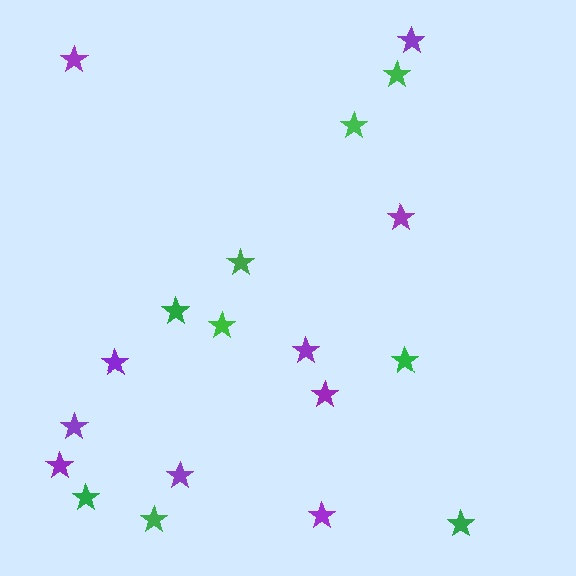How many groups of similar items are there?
There are 2 groups: one group of green stars (9) and one group of purple stars (10).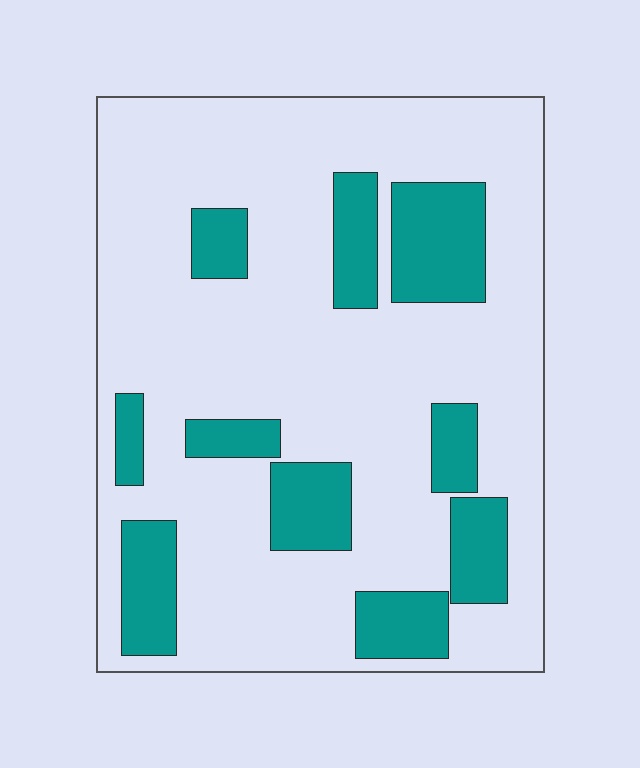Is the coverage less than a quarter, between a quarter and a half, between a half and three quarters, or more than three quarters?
Less than a quarter.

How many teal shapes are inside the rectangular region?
10.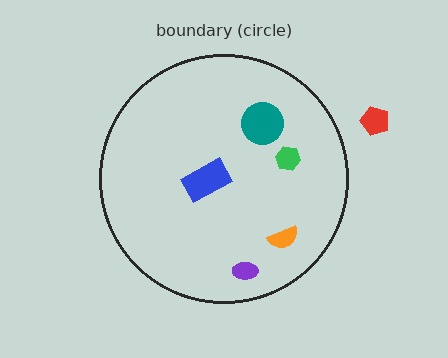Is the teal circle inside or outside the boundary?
Inside.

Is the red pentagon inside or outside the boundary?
Outside.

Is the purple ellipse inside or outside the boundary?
Inside.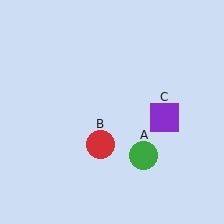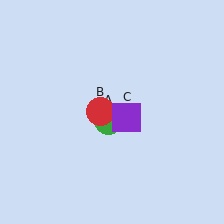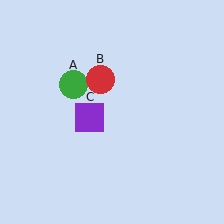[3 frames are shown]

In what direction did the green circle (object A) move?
The green circle (object A) moved up and to the left.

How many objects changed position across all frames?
3 objects changed position: green circle (object A), red circle (object B), purple square (object C).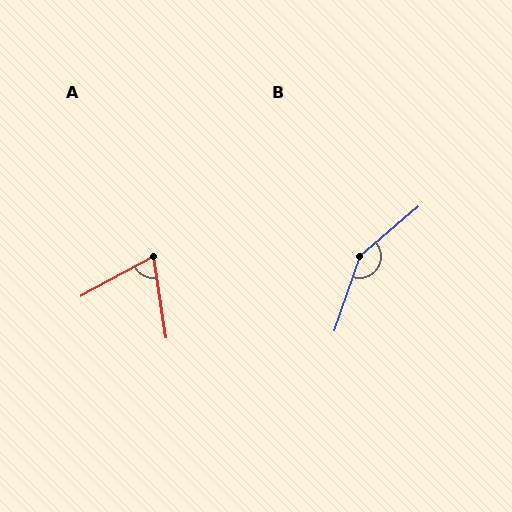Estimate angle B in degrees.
Approximately 149 degrees.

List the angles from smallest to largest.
A (70°), B (149°).